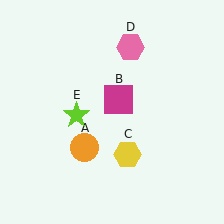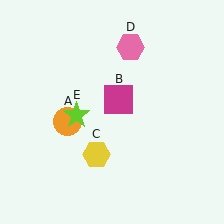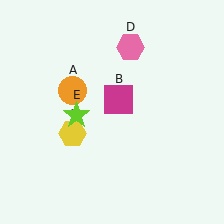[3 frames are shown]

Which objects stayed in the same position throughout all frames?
Magenta square (object B) and pink hexagon (object D) and lime star (object E) remained stationary.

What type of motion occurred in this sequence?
The orange circle (object A), yellow hexagon (object C) rotated clockwise around the center of the scene.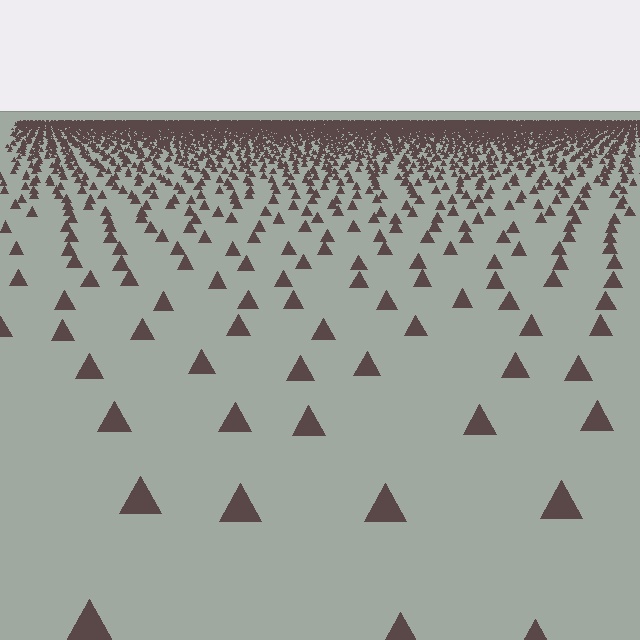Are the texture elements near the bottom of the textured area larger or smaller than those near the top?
Larger. Near the bottom, elements are closer to the viewer and appear at a bigger on-screen size.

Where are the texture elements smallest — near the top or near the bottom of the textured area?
Near the top.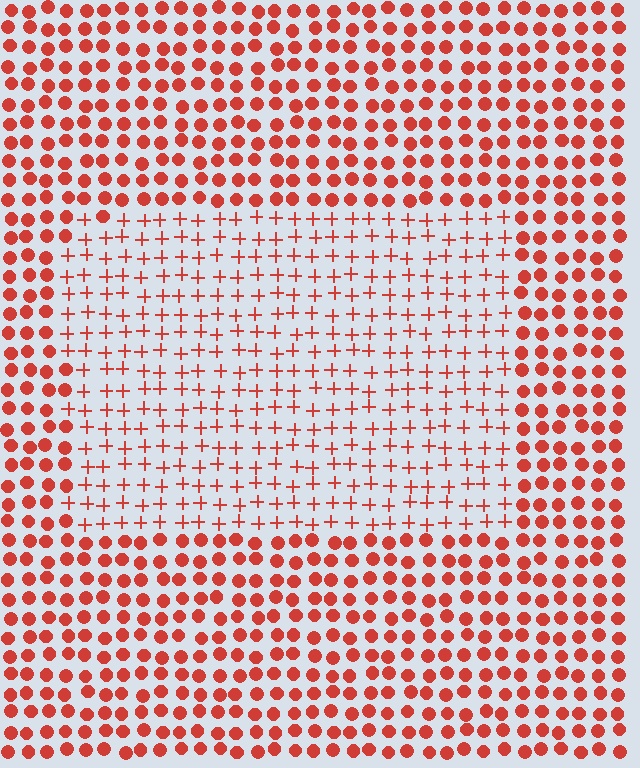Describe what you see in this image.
The image is filled with small red elements arranged in a uniform grid. A rectangle-shaped region contains plus signs, while the surrounding area contains circles. The boundary is defined purely by the change in element shape.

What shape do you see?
I see a rectangle.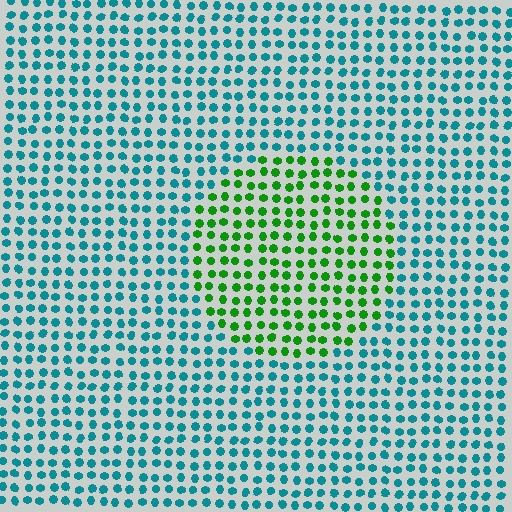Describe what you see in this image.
The image is filled with small teal elements in a uniform arrangement. A circle-shaped region is visible where the elements are tinted to a slightly different hue, forming a subtle color boundary.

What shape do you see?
I see a circle.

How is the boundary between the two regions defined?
The boundary is defined purely by a slight shift in hue (about 62 degrees). Spacing, size, and orientation are identical on both sides.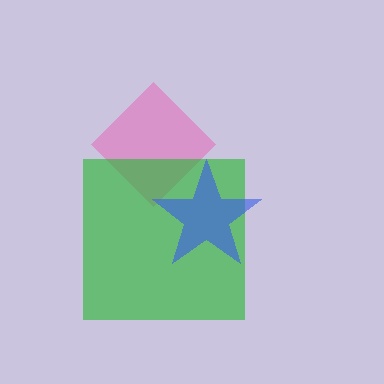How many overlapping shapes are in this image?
There are 3 overlapping shapes in the image.